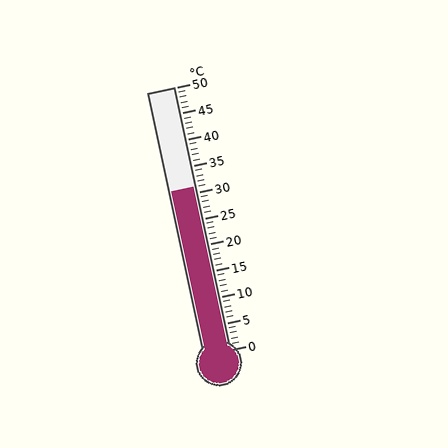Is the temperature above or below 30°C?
The temperature is above 30°C.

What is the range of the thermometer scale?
The thermometer scale ranges from 0°C to 50°C.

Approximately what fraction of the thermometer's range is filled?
The thermometer is filled to approximately 60% of its range.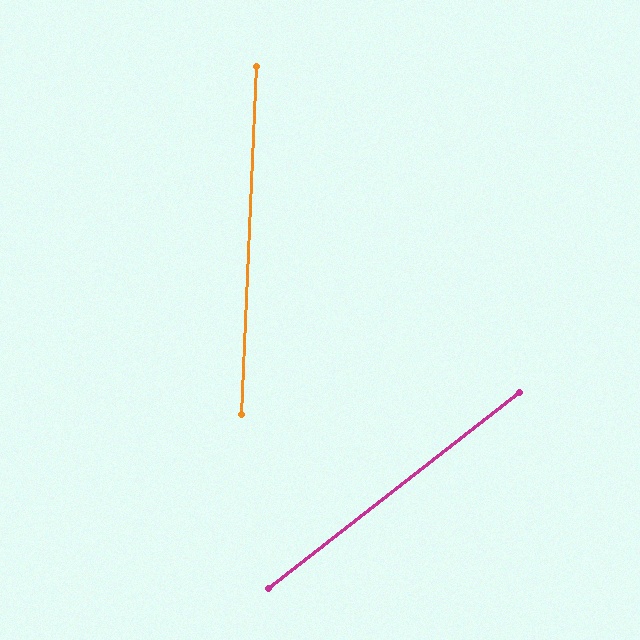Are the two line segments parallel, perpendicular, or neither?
Neither parallel nor perpendicular — they differ by about 50°.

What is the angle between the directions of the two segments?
Approximately 50 degrees.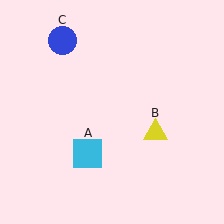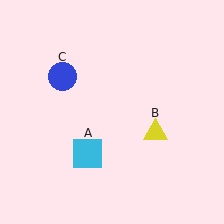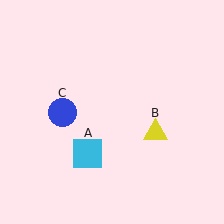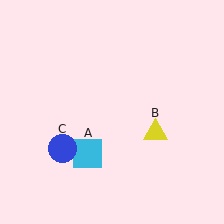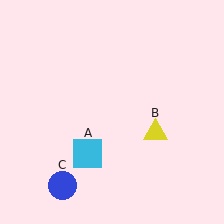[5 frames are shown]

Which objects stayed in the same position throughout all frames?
Cyan square (object A) and yellow triangle (object B) remained stationary.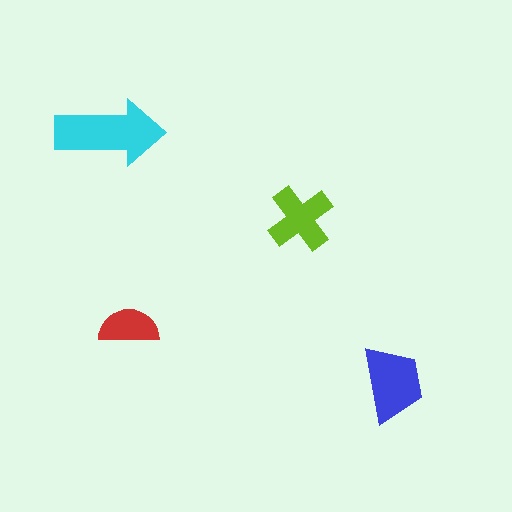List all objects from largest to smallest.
The cyan arrow, the blue trapezoid, the lime cross, the red semicircle.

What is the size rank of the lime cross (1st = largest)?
3rd.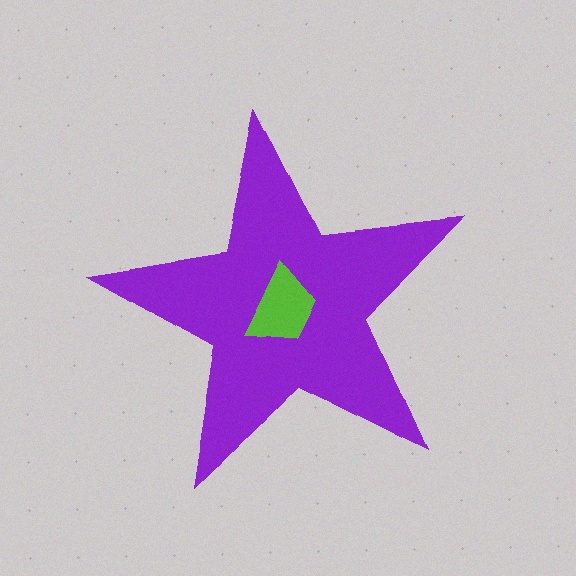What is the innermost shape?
The lime trapezoid.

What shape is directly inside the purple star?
The lime trapezoid.